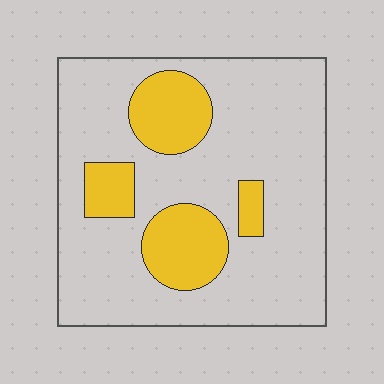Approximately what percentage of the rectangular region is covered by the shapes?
Approximately 20%.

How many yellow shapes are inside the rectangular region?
4.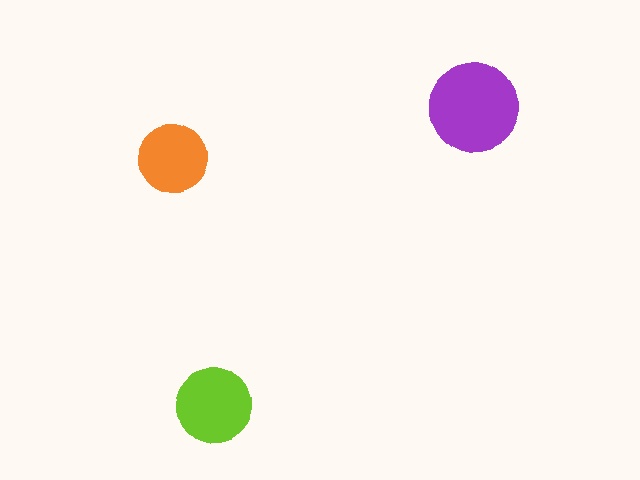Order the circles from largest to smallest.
the purple one, the lime one, the orange one.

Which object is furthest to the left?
The orange circle is leftmost.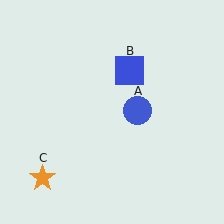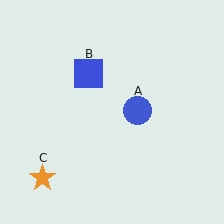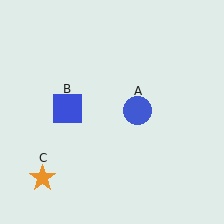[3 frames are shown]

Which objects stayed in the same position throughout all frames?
Blue circle (object A) and orange star (object C) remained stationary.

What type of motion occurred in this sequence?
The blue square (object B) rotated counterclockwise around the center of the scene.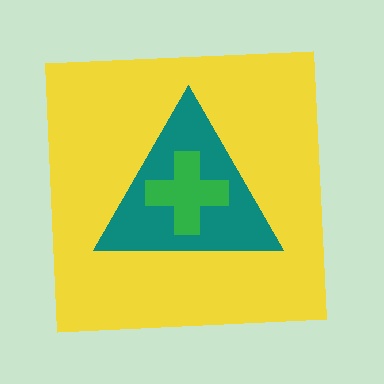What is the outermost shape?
The yellow square.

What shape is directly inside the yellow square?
The teal triangle.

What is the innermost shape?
The green cross.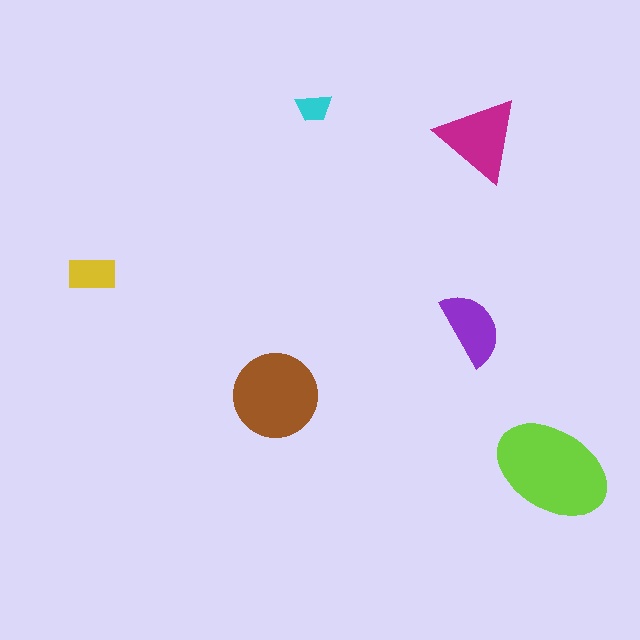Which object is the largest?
The lime ellipse.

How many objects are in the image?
There are 6 objects in the image.